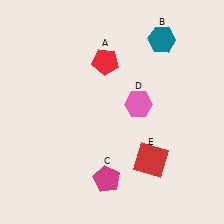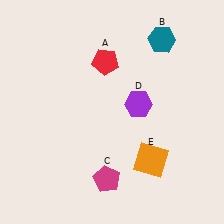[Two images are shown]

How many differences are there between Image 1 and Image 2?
There are 2 differences between the two images.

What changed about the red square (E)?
In Image 1, E is red. In Image 2, it changed to orange.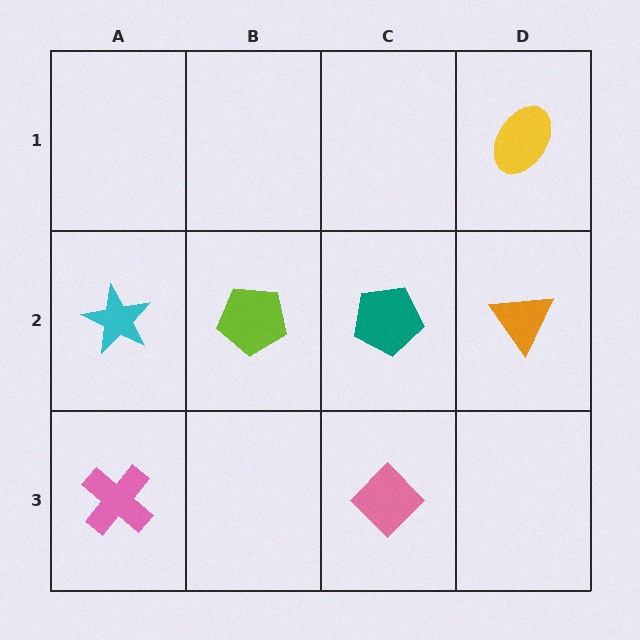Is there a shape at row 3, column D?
No, that cell is empty.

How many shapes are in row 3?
2 shapes.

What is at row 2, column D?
An orange triangle.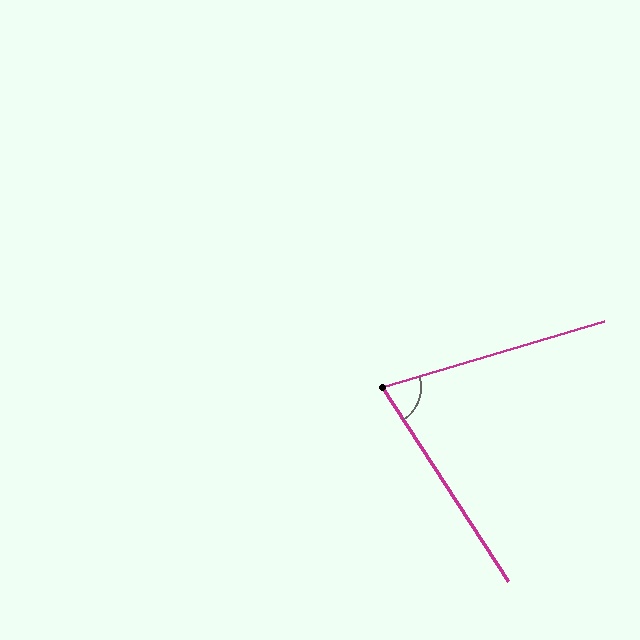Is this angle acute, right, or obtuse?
It is acute.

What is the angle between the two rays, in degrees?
Approximately 74 degrees.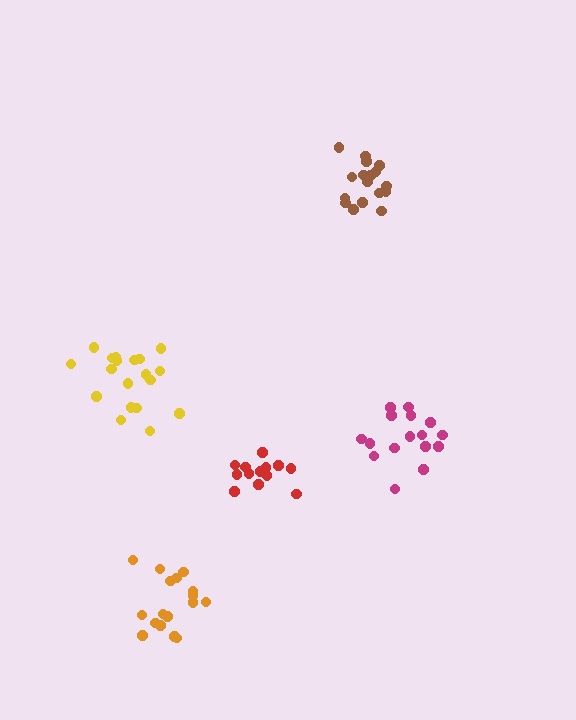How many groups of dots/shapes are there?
There are 5 groups.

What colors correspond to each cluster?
The clusters are colored: yellow, red, brown, orange, magenta.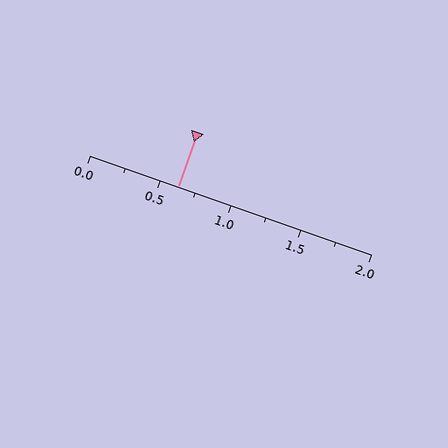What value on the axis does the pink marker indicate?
The marker indicates approximately 0.62.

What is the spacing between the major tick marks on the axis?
The major ticks are spaced 0.5 apart.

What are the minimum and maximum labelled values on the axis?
The axis runs from 0.0 to 2.0.